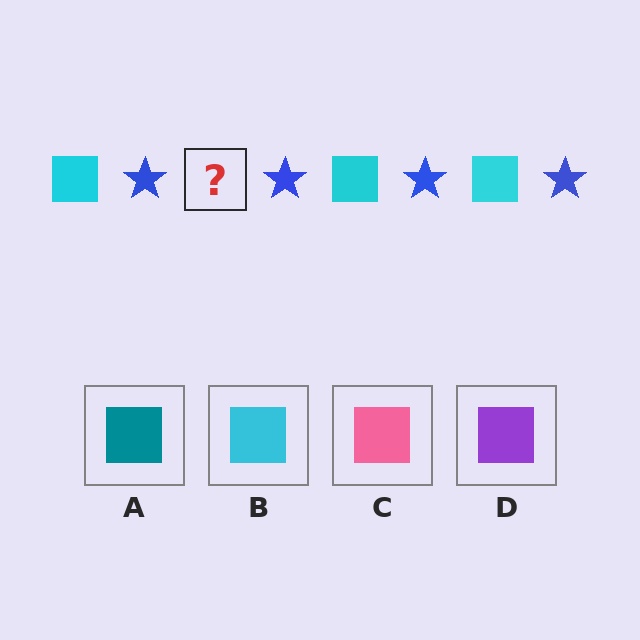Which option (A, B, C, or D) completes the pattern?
B.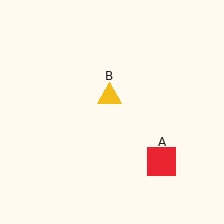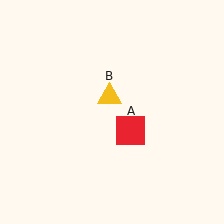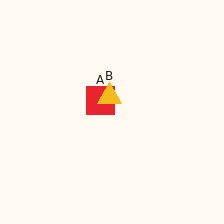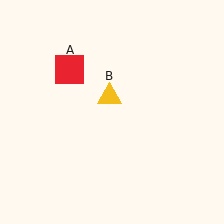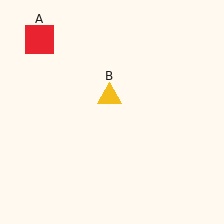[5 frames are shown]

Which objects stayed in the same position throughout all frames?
Yellow triangle (object B) remained stationary.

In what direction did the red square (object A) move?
The red square (object A) moved up and to the left.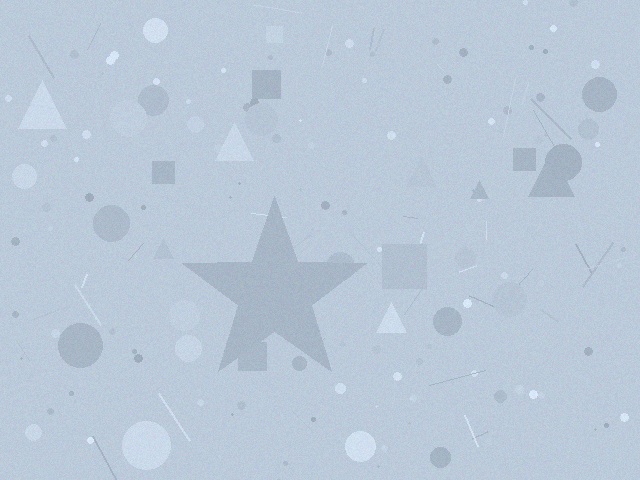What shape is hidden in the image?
A star is hidden in the image.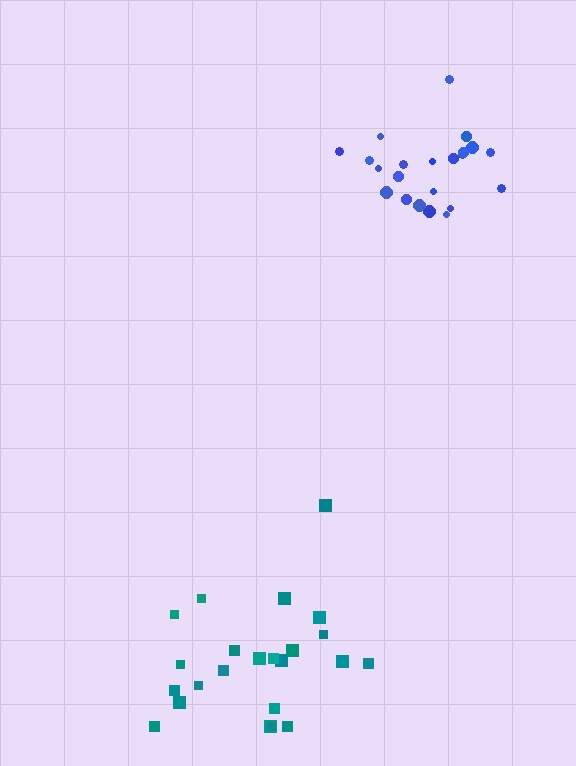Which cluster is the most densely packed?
Blue.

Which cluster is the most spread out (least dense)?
Teal.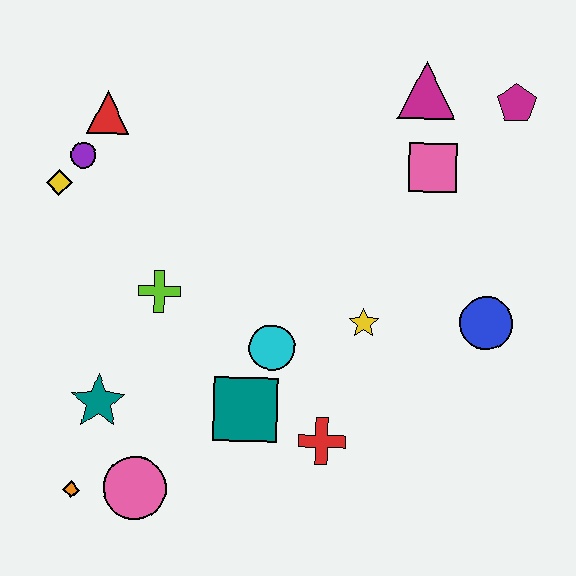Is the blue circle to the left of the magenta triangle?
No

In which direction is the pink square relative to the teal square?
The pink square is above the teal square.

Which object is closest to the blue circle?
The yellow star is closest to the blue circle.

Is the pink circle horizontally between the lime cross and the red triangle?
Yes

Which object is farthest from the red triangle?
The blue circle is farthest from the red triangle.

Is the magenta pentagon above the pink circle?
Yes